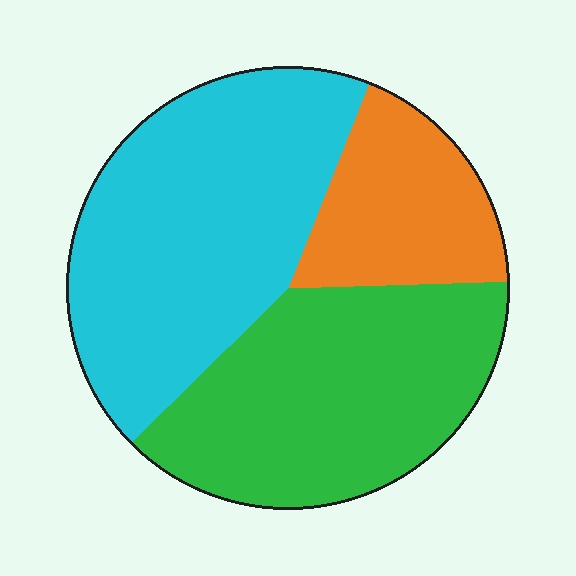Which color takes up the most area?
Cyan, at roughly 45%.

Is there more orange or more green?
Green.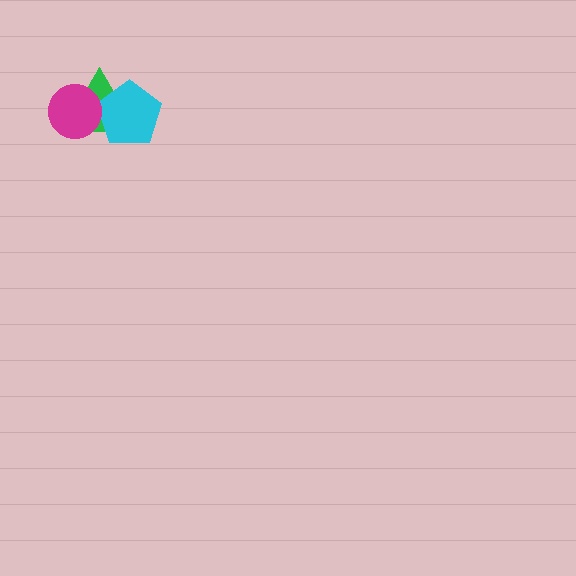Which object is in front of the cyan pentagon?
The magenta circle is in front of the cyan pentagon.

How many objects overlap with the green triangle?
2 objects overlap with the green triangle.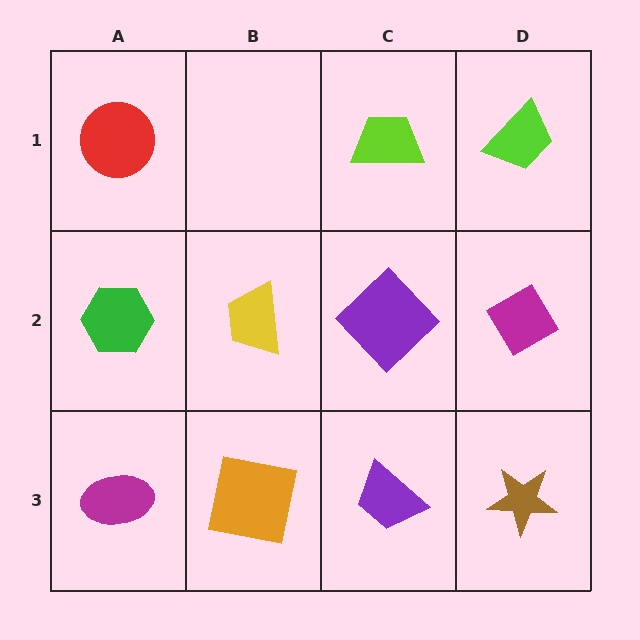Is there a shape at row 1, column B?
No, that cell is empty.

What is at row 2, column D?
A magenta diamond.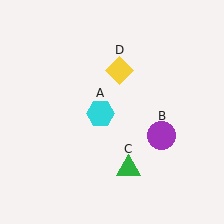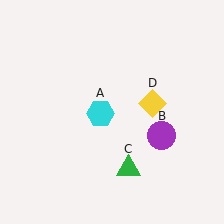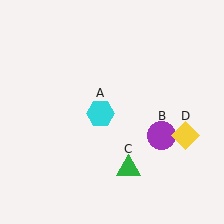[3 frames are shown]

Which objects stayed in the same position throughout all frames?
Cyan hexagon (object A) and purple circle (object B) and green triangle (object C) remained stationary.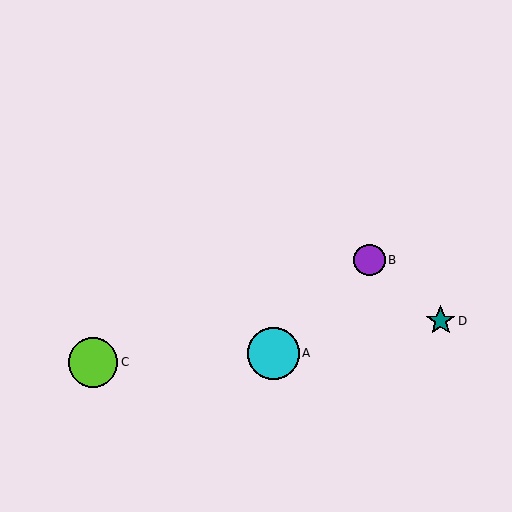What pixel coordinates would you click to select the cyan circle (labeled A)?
Click at (273, 353) to select the cyan circle A.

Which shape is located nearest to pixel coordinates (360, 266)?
The purple circle (labeled B) at (370, 260) is nearest to that location.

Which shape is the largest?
The cyan circle (labeled A) is the largest.